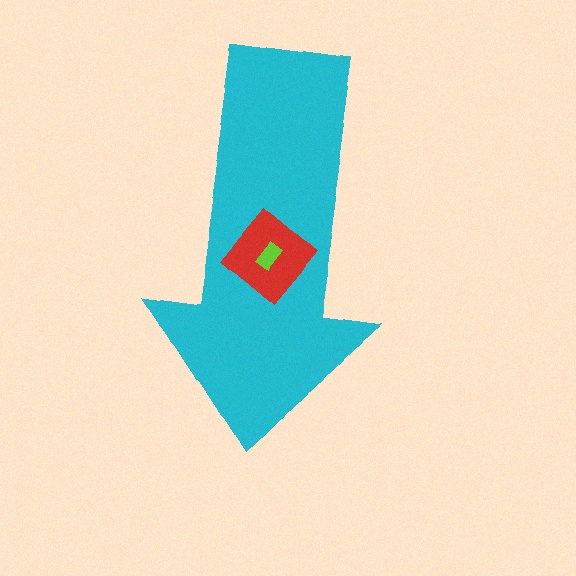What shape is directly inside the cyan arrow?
The red diamond.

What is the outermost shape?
The cyan arrow.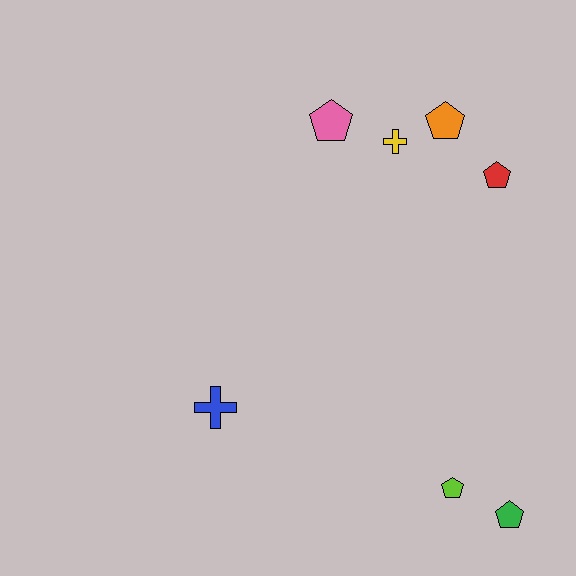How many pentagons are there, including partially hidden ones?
There are 5 pentagons.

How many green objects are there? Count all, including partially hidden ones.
There is 1 green object.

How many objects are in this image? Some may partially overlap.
There are 7 objects.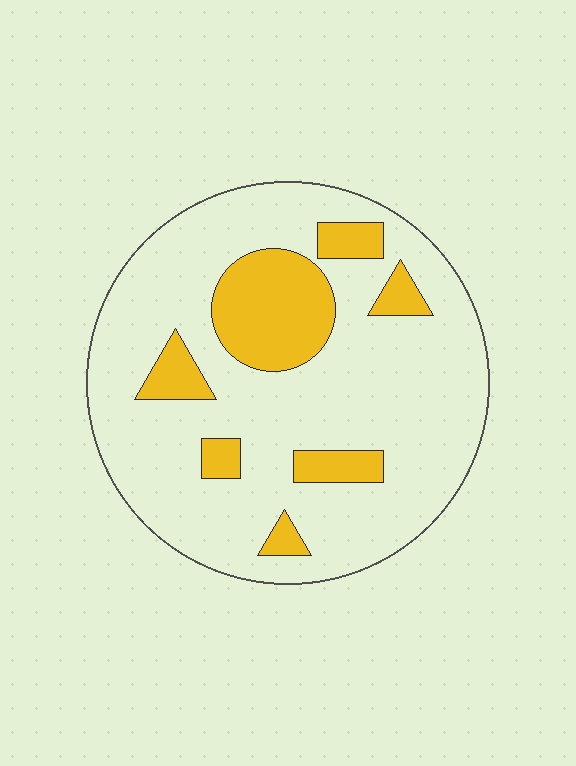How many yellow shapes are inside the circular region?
7.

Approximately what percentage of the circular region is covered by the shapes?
Approximately 20%.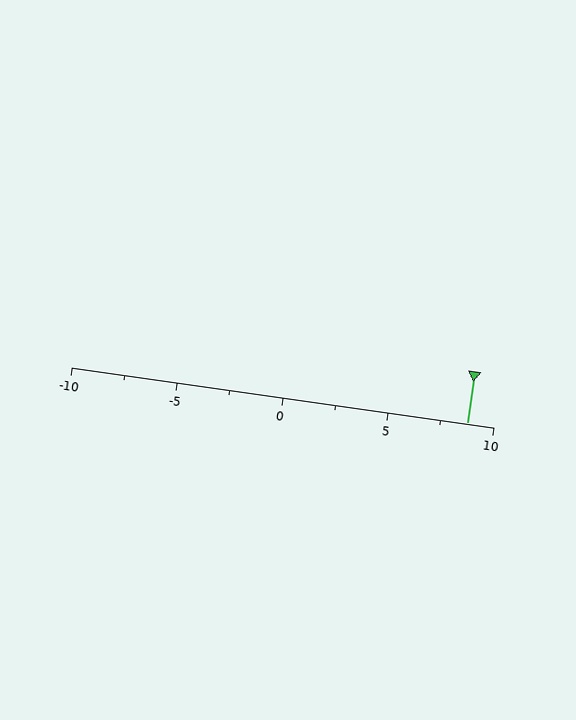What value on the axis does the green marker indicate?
The marker indicates approximately 8.8.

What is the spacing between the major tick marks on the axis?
The major ticks are spaced 5 apart.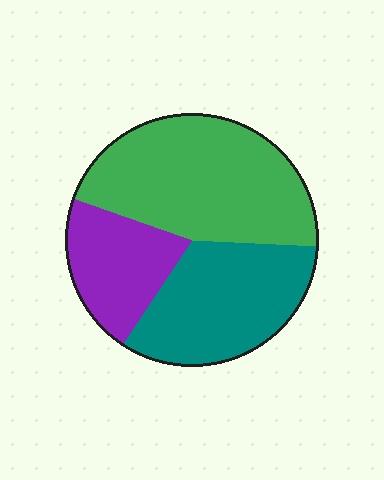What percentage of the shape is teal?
Teal takes up between a third and a half of the shape.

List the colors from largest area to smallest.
From largest to smallest: green, teal, purple.